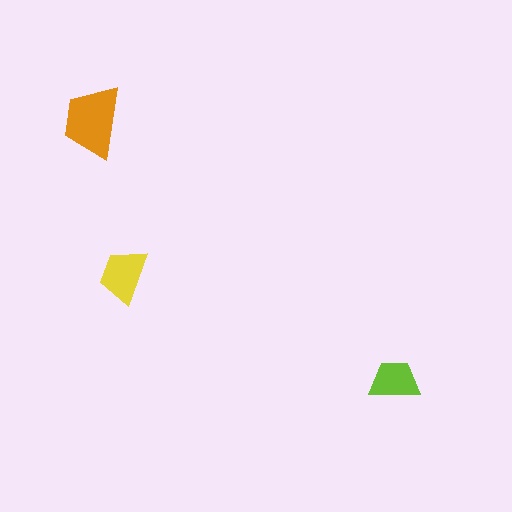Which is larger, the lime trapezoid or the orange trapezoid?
The orange one.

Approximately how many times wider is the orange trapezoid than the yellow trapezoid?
About 1.5 times wider.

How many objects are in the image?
There are 3 objects in the image.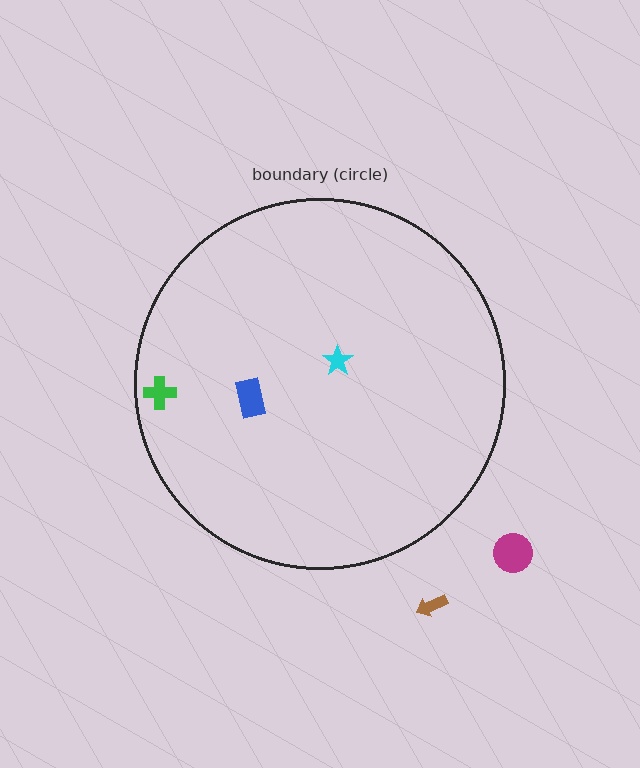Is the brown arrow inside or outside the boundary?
Outside.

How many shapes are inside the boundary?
3 inside, 2 outside.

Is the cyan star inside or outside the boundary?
Inside.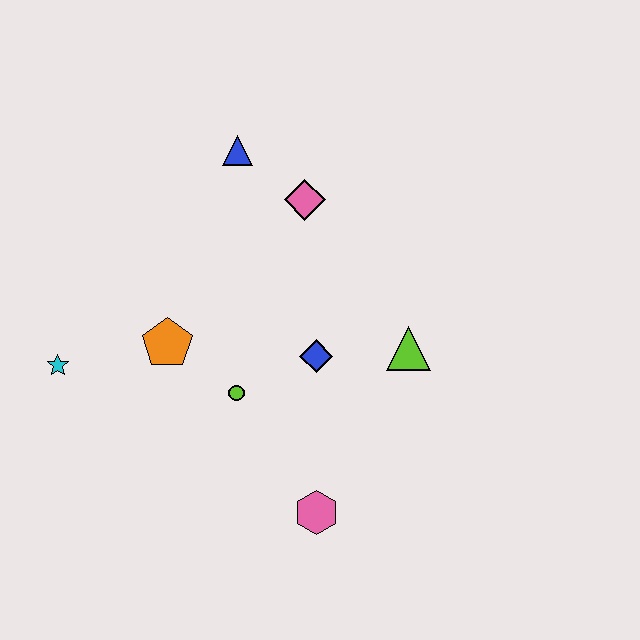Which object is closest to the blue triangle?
The pink diamond is closest to the blue triangle.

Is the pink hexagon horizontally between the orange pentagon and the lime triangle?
Yes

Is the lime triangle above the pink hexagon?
Yes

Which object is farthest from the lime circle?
The blue triangle is farthest from the lime circle.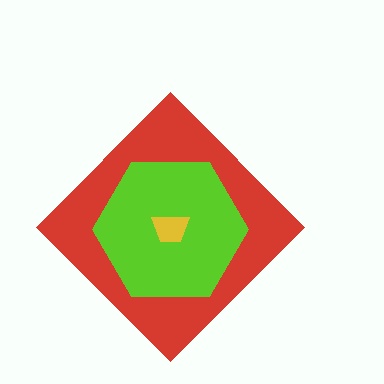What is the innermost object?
The yellow trapezoid.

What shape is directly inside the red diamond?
The lime hexagon.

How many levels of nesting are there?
3.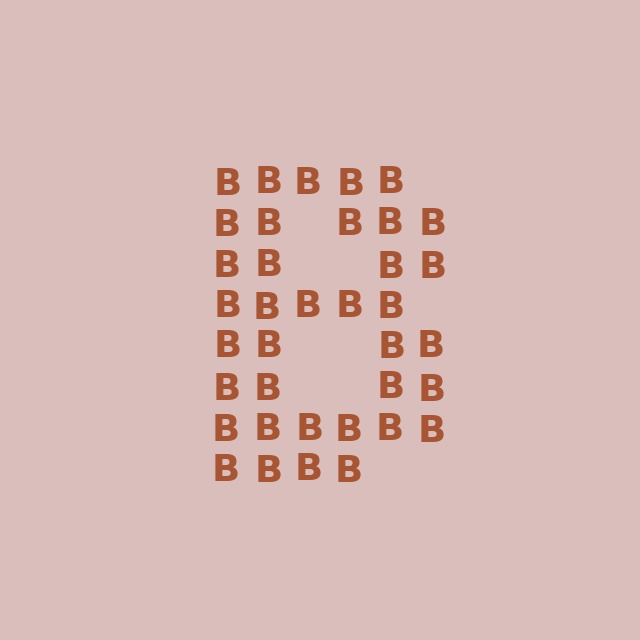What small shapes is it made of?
It is made of small letter B's.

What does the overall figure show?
The overall figure shows the letter B.